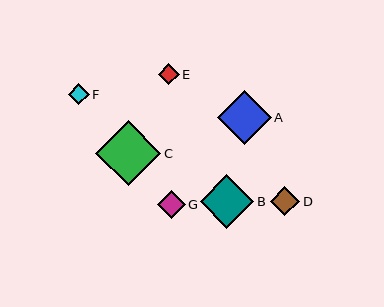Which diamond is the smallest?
Diamond F is the smallest with a size of approximately 21 pixels.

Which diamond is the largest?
Diamond C is the largest with a size of approximately 65 pixels.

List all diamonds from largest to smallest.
From largest to smallest: C, A, B, D, G, E, F.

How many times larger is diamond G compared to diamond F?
Diamond G is approximately 1.3 times the size of diamond F.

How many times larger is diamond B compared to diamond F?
Diamond B is approximately 2.6 times the size of diamond F.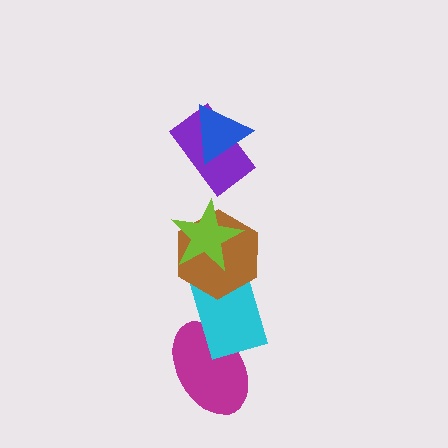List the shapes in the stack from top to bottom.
From top to bottom: the blue triangle, the purple rectangle, the lime star, the brown hexagon, the cyan rectangle, the magenta ellipse.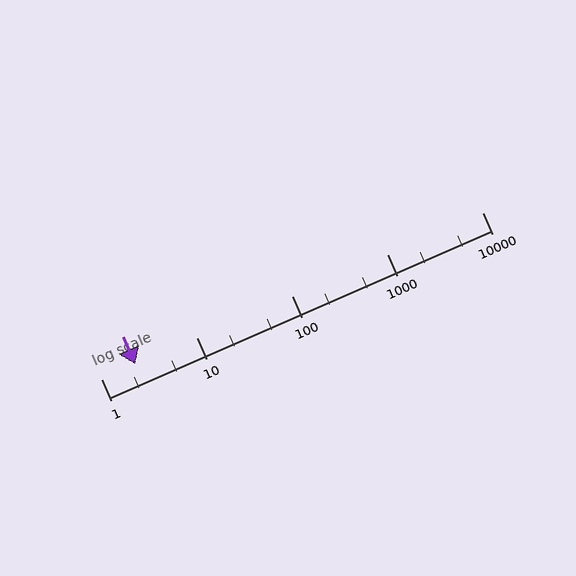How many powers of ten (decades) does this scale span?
The scale spans 4 decades, from 1 to 10000.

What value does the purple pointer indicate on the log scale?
The pointer indicates approximately 2.3.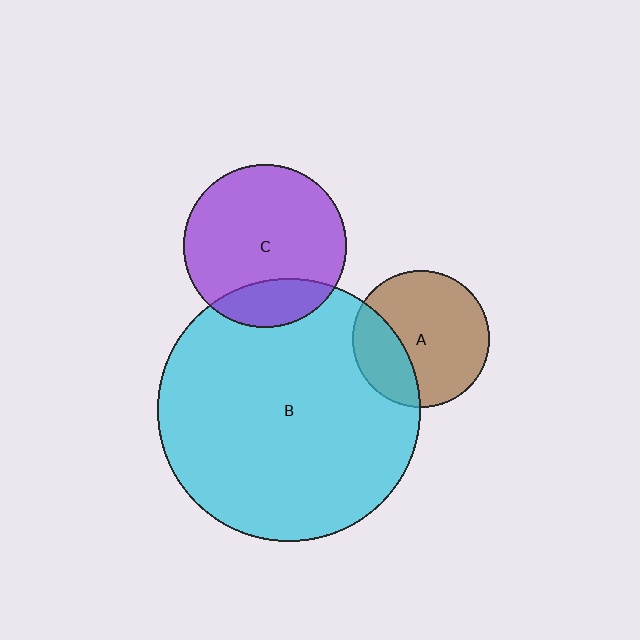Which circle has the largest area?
Circle B (cyan).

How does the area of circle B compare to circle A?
Approximately 3.7 times.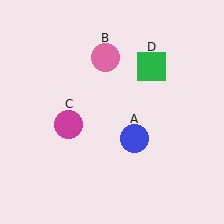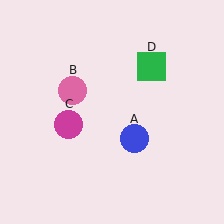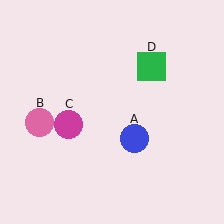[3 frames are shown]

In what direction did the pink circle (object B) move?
The pink circle (object B) moved down and to the left.